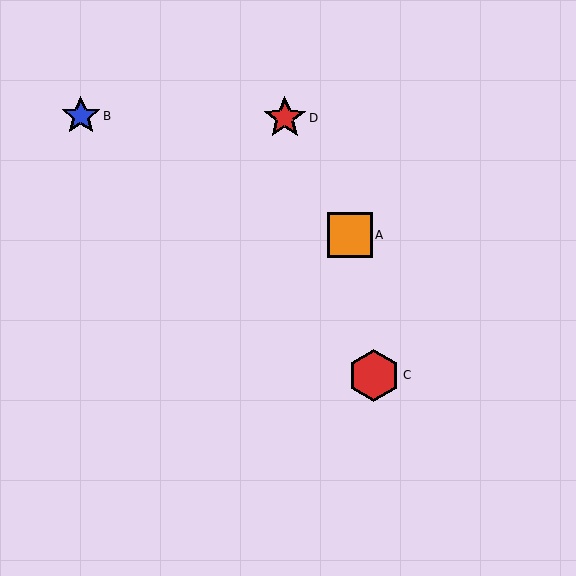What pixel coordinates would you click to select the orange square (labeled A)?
Click at (350, 235) to select the orange square A.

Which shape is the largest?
The red hexagon (labeled C) is the largest.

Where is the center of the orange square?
The center of the orange square is at (350, 235).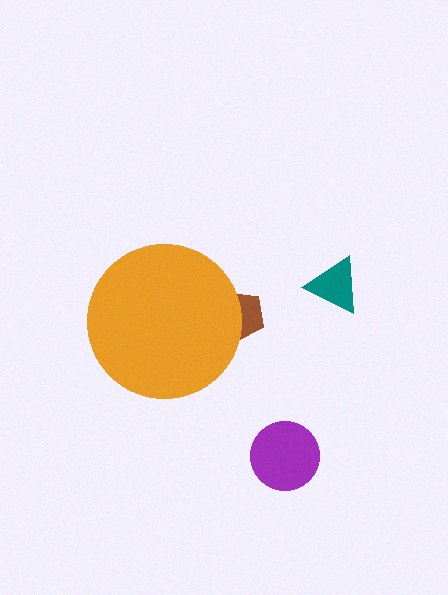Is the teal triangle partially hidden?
No, the teal triangle is fully visible.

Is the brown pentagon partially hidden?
Yes, the brown pentagon is partially hidden behind the orange circle.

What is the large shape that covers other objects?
An orange circle.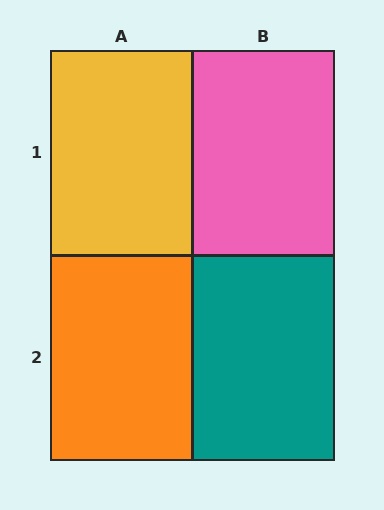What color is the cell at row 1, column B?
Pink.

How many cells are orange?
1 cell is orange.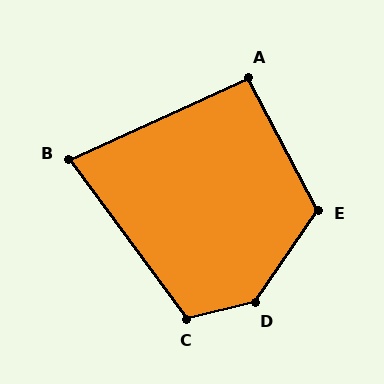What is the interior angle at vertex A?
Approximately 93 degrees (approximately right).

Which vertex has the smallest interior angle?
B, at approximately 78 degrees.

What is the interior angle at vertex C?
Approximately 113 degrees (obtuse).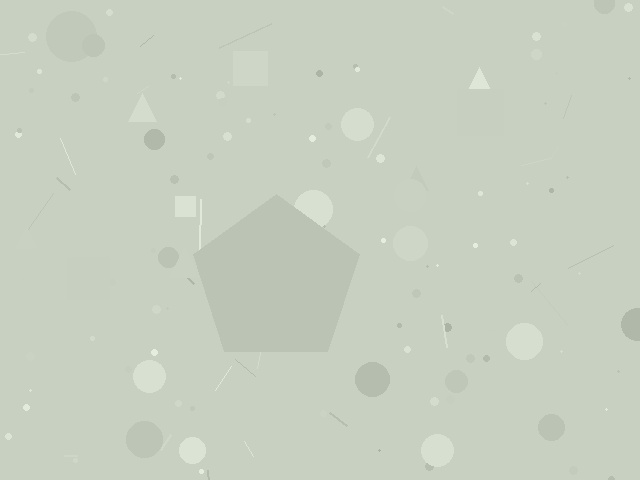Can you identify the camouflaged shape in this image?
The camouflaged shape is a pentagon.